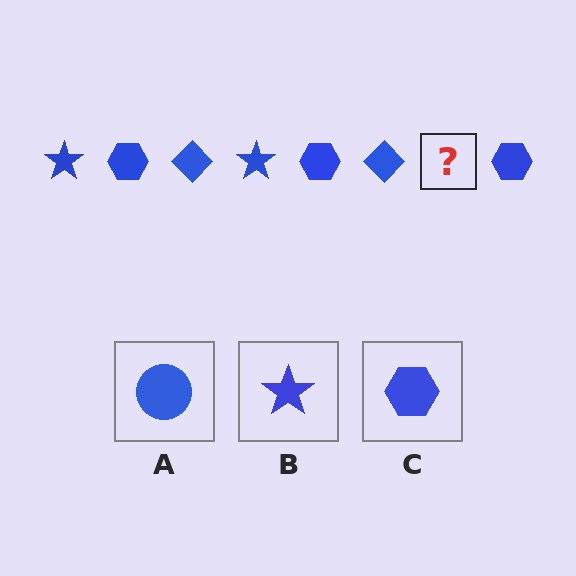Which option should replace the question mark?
Option B.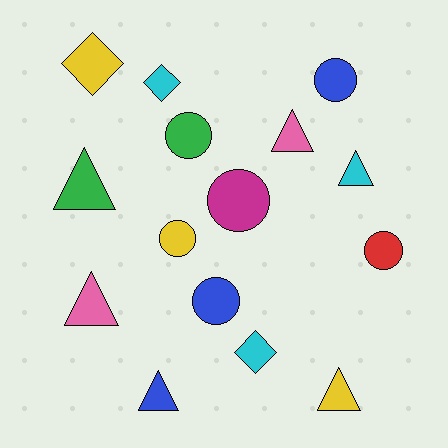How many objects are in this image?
There are 15 objects.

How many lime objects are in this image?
There are no lime objects.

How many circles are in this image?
There are 6 circles.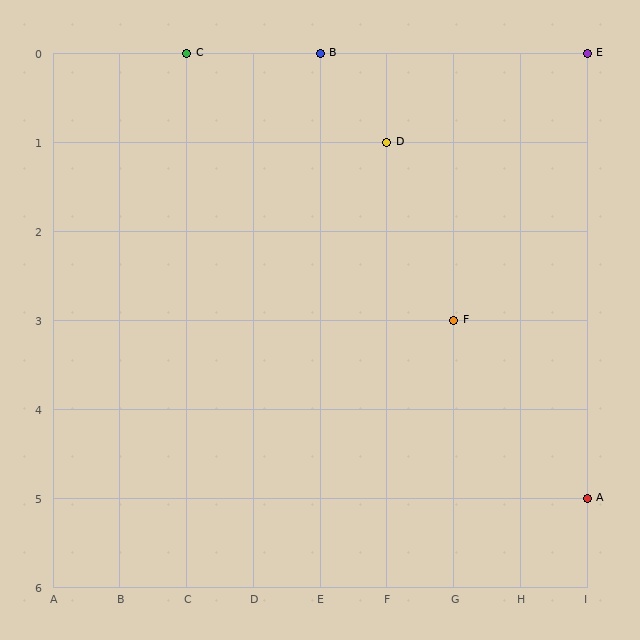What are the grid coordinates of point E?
Point E is at grid coordinates (I, 0).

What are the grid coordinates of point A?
Point A is at grid coordinates (I, 5).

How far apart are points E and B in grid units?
Points E and B are 4 columns apart.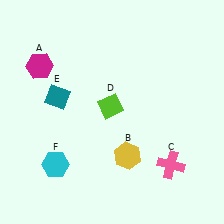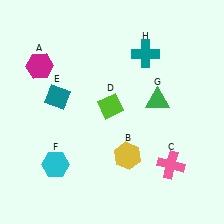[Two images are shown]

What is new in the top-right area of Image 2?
A teal cross (H) was added in the top-right area of Image 2.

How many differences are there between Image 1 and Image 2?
There are 2 differences between the two images.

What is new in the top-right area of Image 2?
A green triangle (G) was added in the top-right area of Image 2.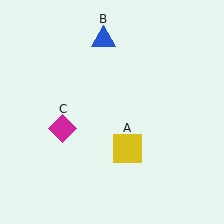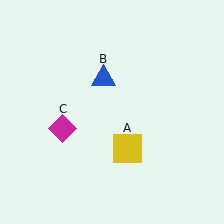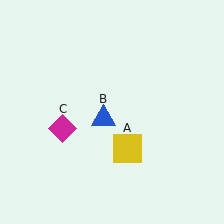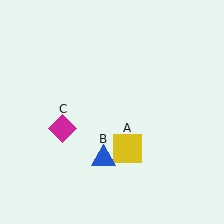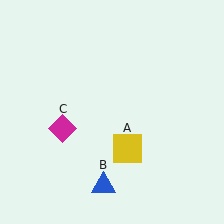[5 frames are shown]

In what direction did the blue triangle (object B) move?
The blue triangle (object B) moved down.